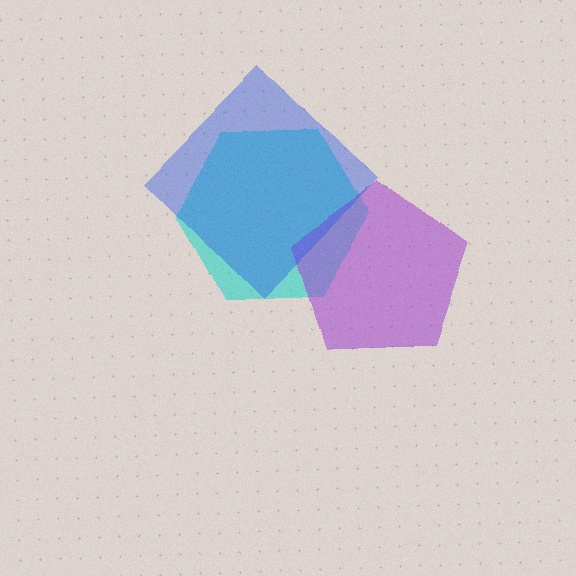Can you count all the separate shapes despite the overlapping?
Yes, there are 3 separate shapes.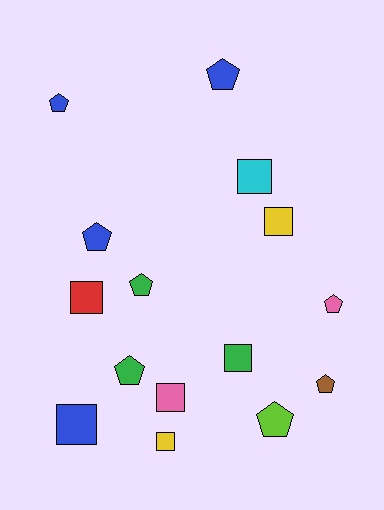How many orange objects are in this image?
There are no orange objects.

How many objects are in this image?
There are 15 objects.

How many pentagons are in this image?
There are 8 pentagons.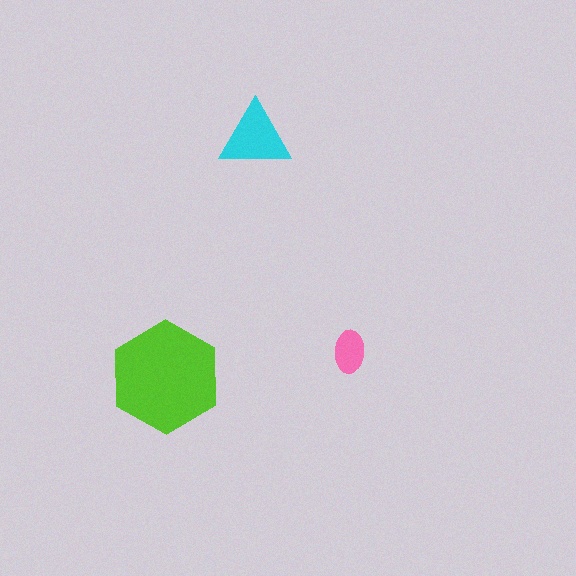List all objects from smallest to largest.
The pink ellipse, the cyan triangle, the lime hexagon.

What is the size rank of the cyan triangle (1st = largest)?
2nd.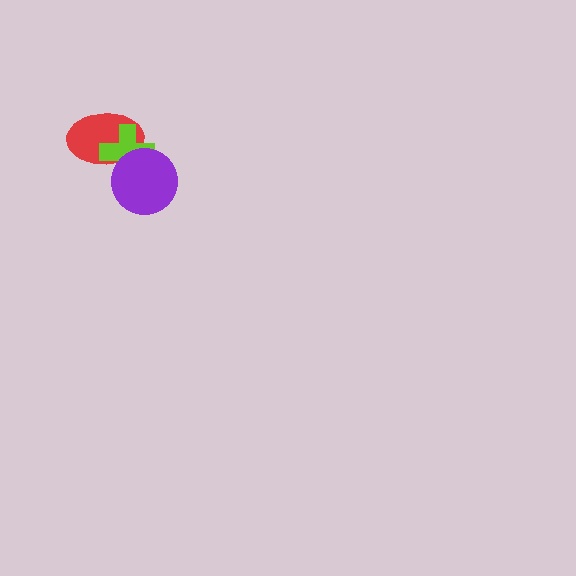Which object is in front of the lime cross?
The purple circle is in front of the lime cross.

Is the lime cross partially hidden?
Yes, it is partially covered by another shape.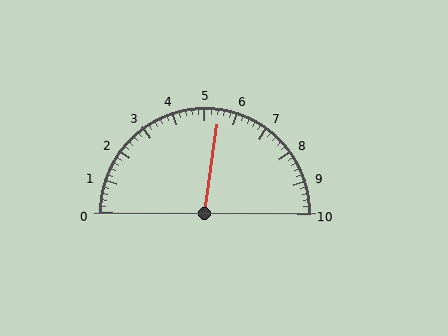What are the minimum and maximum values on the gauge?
The gauge ranges from 0 to 10.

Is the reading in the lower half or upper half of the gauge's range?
The reading is in the upper half of the range (0 to 10).